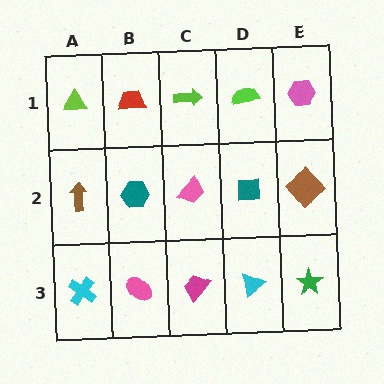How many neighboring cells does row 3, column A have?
2.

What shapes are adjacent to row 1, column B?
A teal hexagon (row 2, column B), a lime triangle (row 1, column A), a lime arrow (row 1, column C).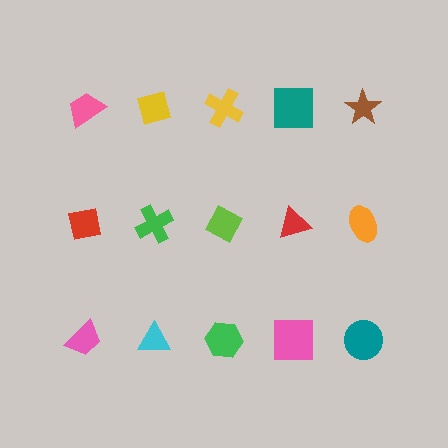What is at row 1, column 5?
A brown star.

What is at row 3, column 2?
A cyan triangle.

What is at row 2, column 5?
An orange ellipse.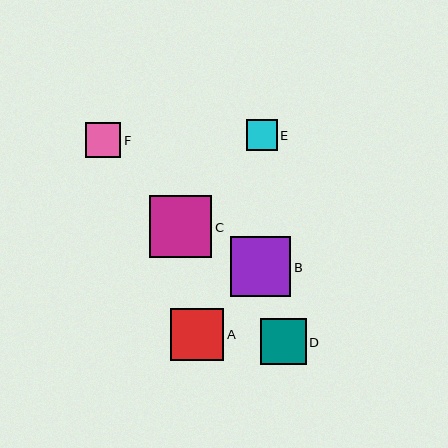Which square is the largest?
Square C is the largest with a size of approximately 62 pixels.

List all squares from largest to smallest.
From largest to smallest: C, B, A, D, F, E.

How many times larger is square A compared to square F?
Square A is approximately 1.5 times the size of square F.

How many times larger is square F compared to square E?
Square F is approximately 1.1 times the size of square E.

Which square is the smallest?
Square E is the smallest with a size of approximately 31 pixels.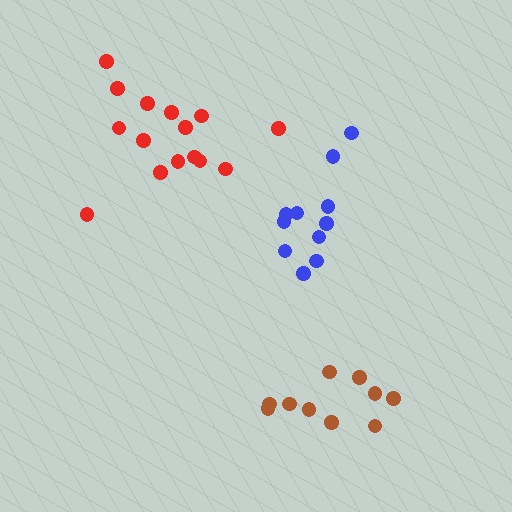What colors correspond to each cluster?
The clusters are colored: brown, blue, red.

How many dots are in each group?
Group 1: 10 dots, Group 2: 11 dots, Group 3: 15 dots (36 total).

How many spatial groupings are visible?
There are 3 spatial groupings.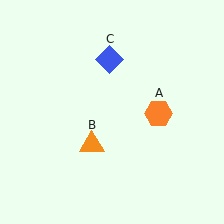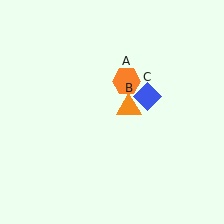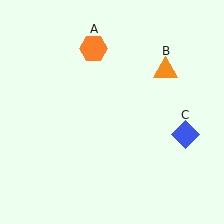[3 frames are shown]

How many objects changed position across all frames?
3 objects changed position: orange hexagon (object A), orange triangle (object B), blue diamond (object C).